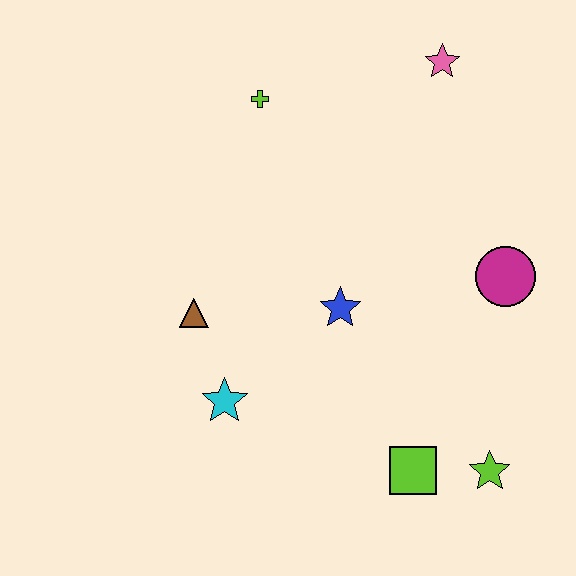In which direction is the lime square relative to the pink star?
The lime square is below the pink star.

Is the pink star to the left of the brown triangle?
No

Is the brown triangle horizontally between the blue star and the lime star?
No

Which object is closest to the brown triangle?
The cyan star is closest to the brown triangle.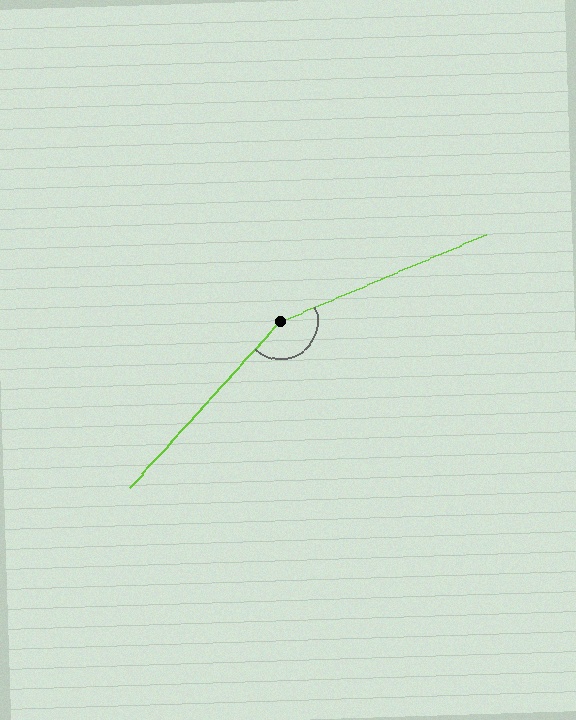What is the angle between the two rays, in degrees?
Approximately 155 degrees.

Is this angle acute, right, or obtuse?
It is obtuse.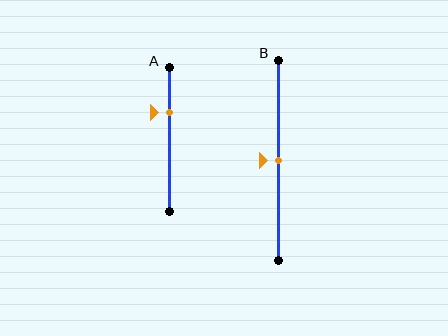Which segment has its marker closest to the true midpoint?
Segment B has its marker closest to the true midpoint.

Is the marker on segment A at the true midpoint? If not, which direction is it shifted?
No, the marker on segment A is shifted upward by about 19% of the segment length.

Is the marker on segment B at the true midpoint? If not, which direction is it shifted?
Yes, the marker on segment B is at the true midpoint.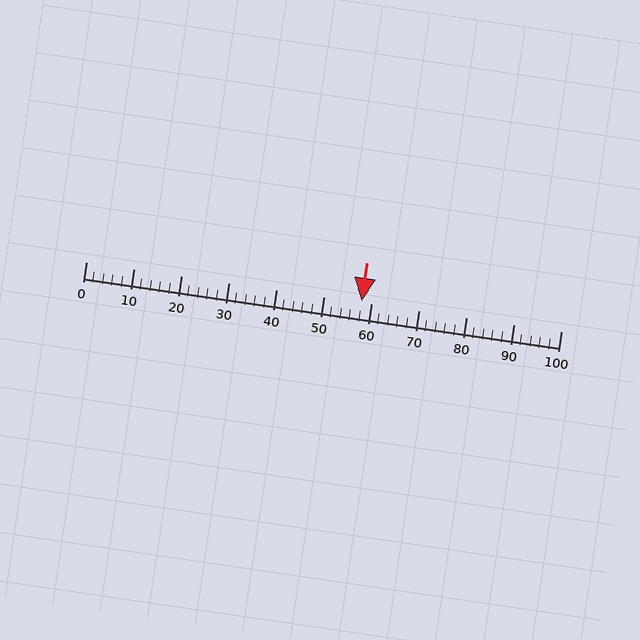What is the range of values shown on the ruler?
The ruler shows values from 0 to 100.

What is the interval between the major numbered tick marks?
The major tick marks are spaced 10 units apart.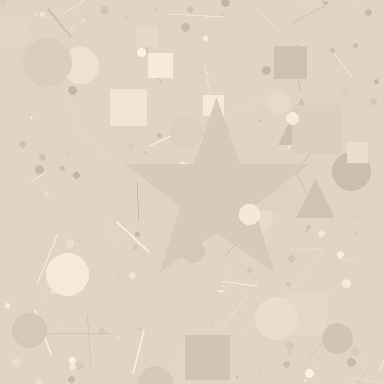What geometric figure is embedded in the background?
A star is embedded in the background.